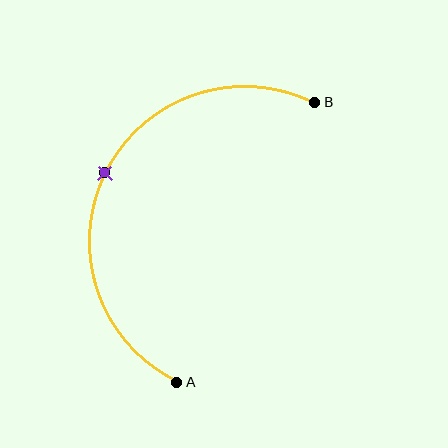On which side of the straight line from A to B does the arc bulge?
The arc bulges to the left of the straight line connecting A and B.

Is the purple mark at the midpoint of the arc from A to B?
Yes. The purple mark lies on the arc at equal arc-length from both A and B — it is the arc midpoint.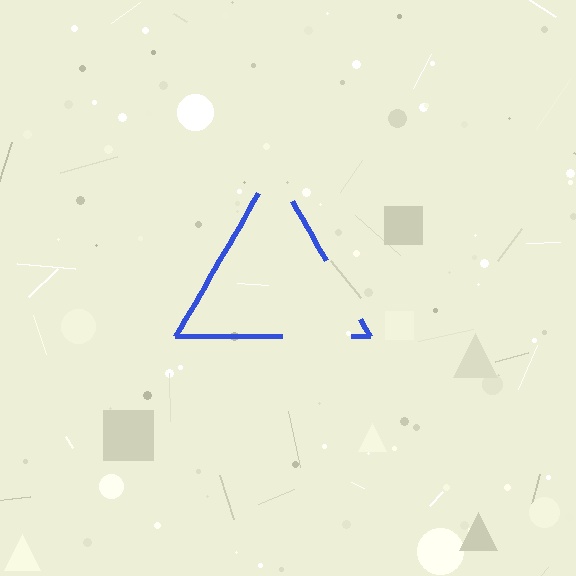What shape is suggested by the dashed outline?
The dashed outline suggests a triangle.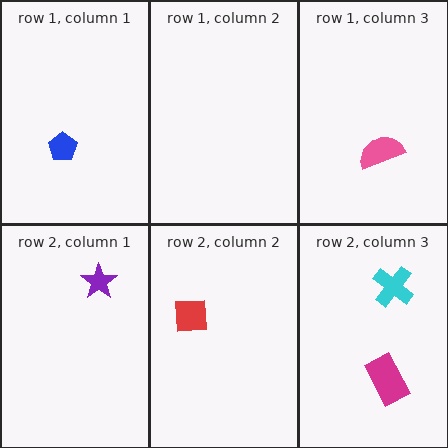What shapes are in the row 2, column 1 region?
The purple star.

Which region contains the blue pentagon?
The row 1, column 1 region.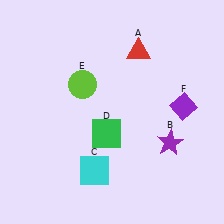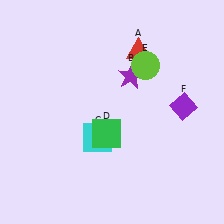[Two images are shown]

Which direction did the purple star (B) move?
The purple star (B) moved up.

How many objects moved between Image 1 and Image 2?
3 objects moved between the two images.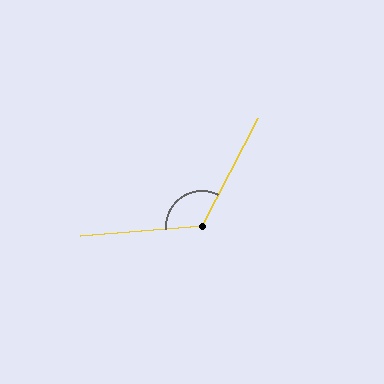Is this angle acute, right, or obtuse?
It is obtuse.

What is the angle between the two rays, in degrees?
Approximately 122 degrees.